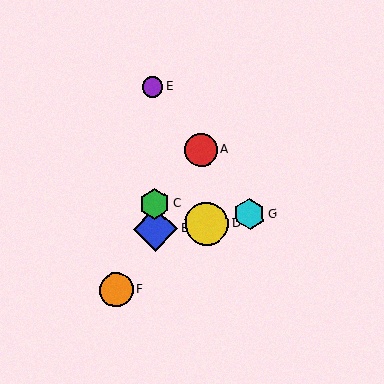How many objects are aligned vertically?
3 objects (B, C, E) are aligned vertically.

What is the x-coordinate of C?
Object C is at x≈155.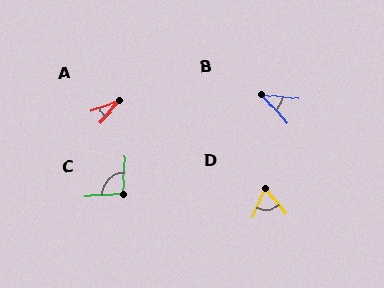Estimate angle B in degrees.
Approximately 41 degrees.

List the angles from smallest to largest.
A (27°), B (41°), D (63°), C (96°).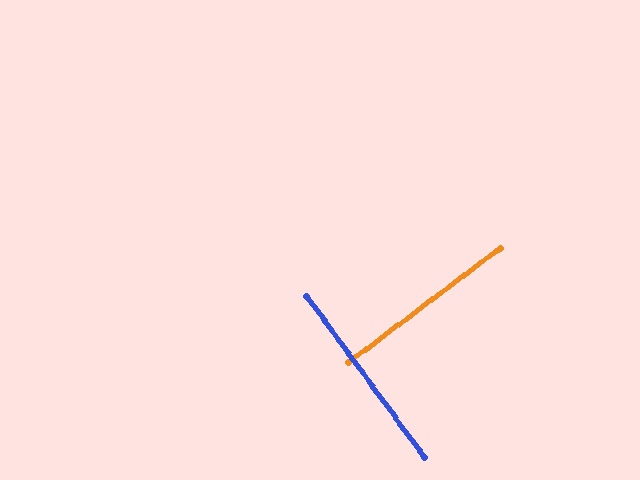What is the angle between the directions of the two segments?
Approximately 89 degrees.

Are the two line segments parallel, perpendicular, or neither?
Perpendicular — they meet at approximately 89°.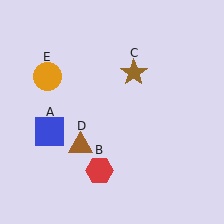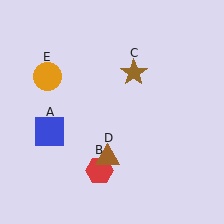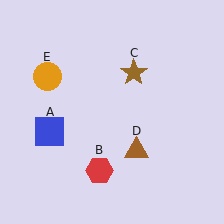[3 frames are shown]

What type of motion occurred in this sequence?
The brown triangle (object D) rotated counterclockwise around the center of the scene.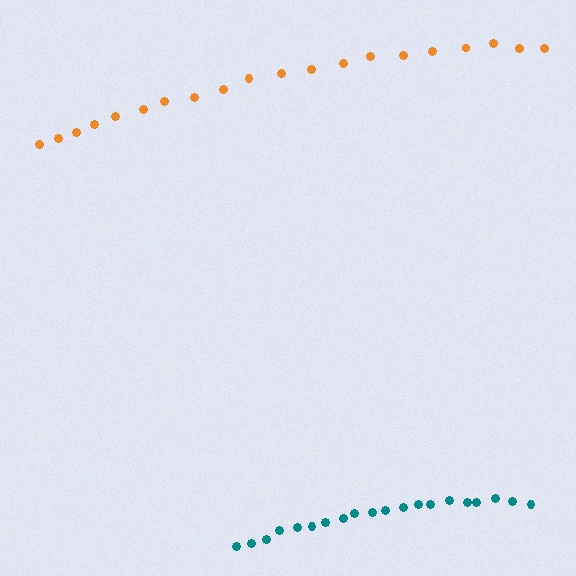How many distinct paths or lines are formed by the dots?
There are 2 distinct paths.